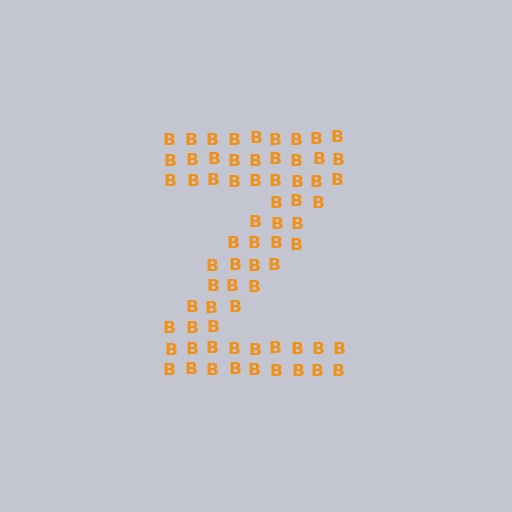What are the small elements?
The small elements are letter B's.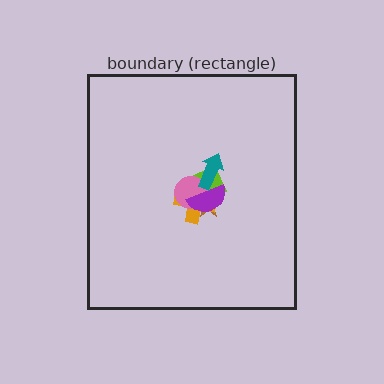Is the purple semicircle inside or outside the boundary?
Inside.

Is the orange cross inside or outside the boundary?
Inside.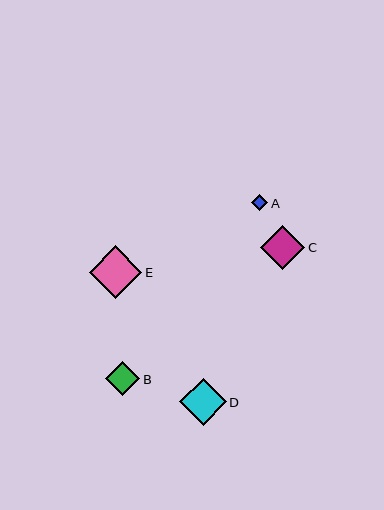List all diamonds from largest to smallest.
From largest to smallest: E, D, C, B, A.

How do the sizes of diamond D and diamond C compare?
Diamond D and diamond C are approximately the same size.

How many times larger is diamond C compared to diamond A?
Diamond C is approximately 2.8 times the size of diamond A.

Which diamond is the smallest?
Diamond A is the smallest with a size of approximately 16 pixels.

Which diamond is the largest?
Diamond E is the largest with a size of approximately 53 pixels.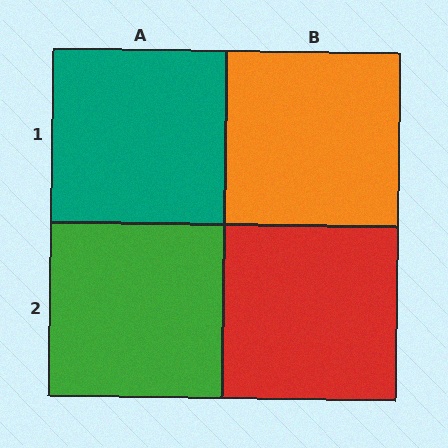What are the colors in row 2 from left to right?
Green, red.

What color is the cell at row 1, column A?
Teal.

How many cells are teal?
1 cell is teal.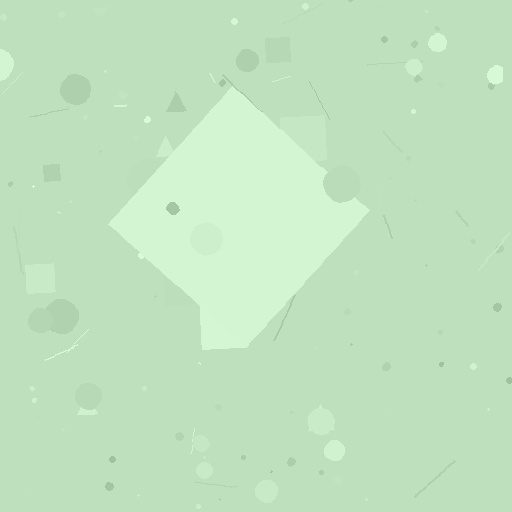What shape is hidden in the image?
A diamond is hidden in the image.